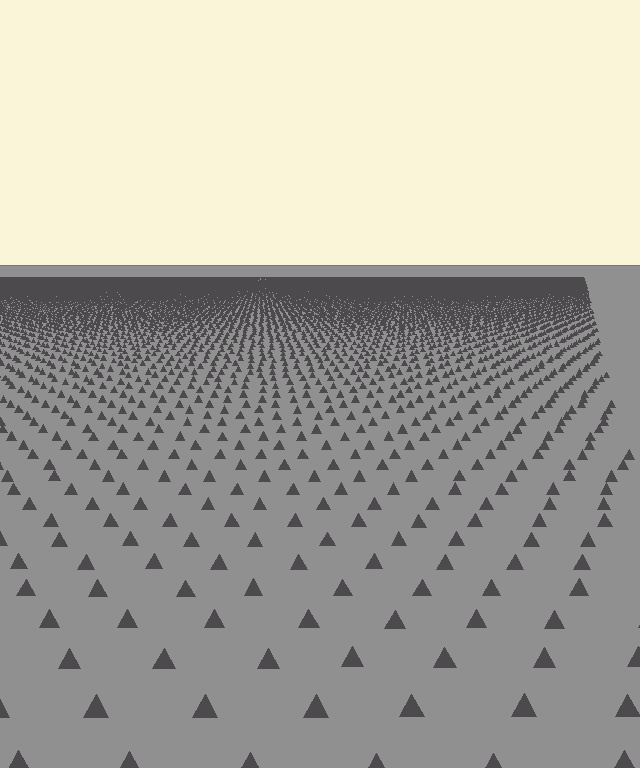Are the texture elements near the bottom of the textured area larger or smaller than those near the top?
Larger. Near the bottom, elements are closer to the viewer and appear at a bigger on-screen size.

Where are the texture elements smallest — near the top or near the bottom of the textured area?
Near the top.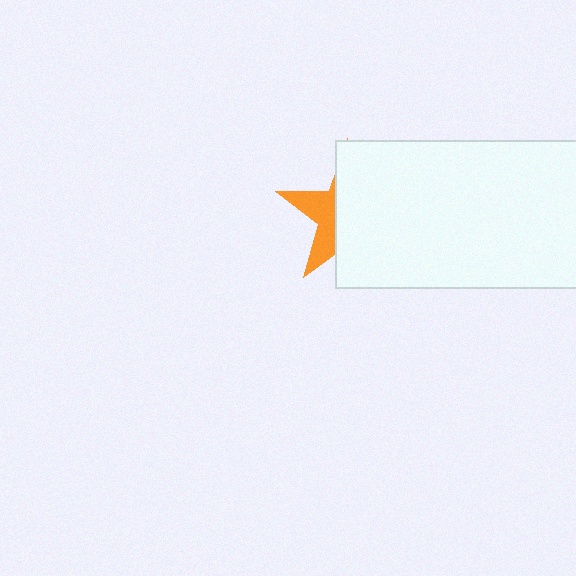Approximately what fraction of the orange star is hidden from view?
Roughly 67% of the orange star is hidden behind the white rectangle.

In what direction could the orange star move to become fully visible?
The orange star could move left. That would shift it out from behind the white rectangle entirely.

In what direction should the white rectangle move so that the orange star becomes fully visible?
The white rectangle should move right. That is the shortest direction to clear the overlap and leave the orange star fully visible.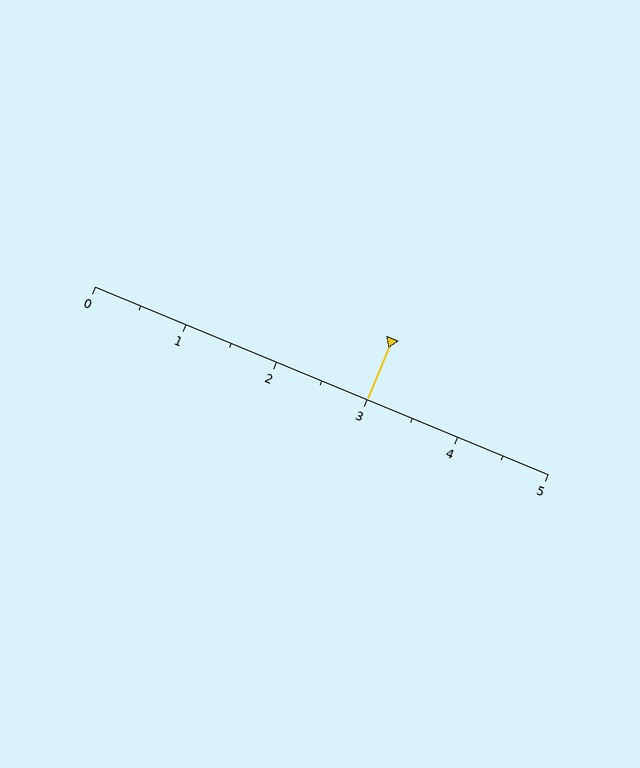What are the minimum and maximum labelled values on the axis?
The axis runs from 0 to 5.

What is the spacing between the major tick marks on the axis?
The major ticks are spaced 1 apart.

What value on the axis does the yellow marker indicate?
The marker indicates approximately 3.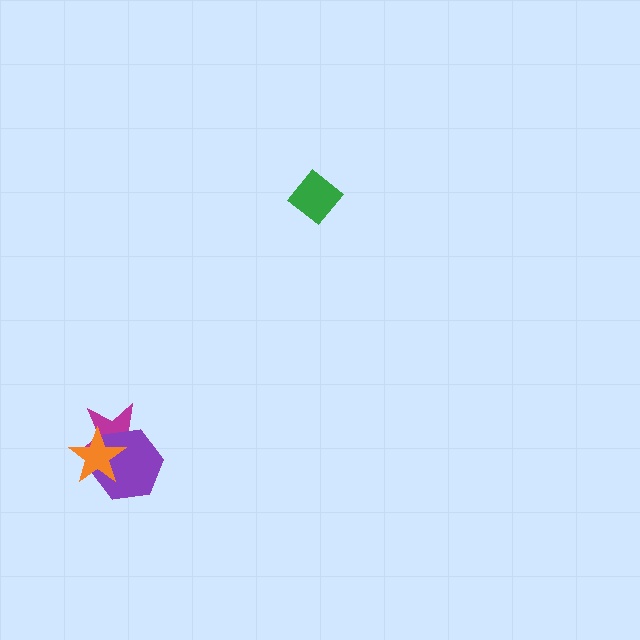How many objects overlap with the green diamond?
0 objects overlap with the green diamond.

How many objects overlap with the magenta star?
2 objects overlap with the magenta star.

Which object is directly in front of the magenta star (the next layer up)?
The purple hexagon is directly in front of the magenta star.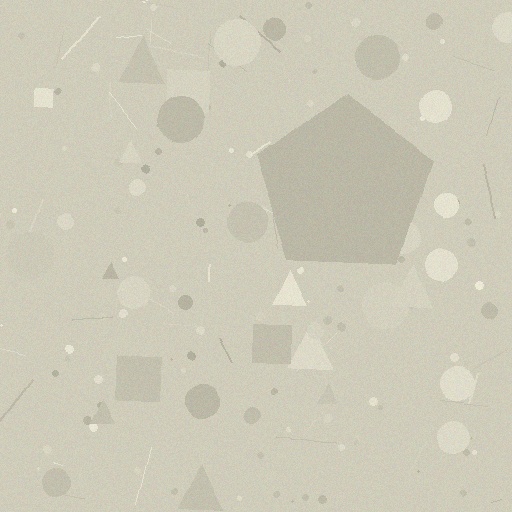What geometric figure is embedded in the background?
A pentagon is embedded in the background.